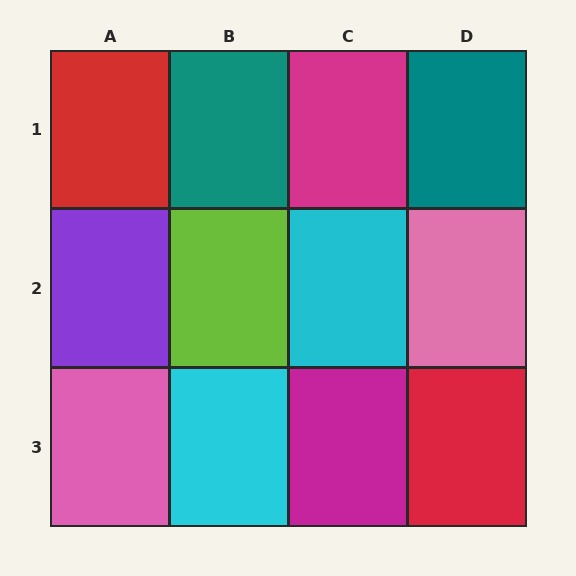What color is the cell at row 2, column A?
Purple.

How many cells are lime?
1 cell is lime.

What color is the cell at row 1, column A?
Red.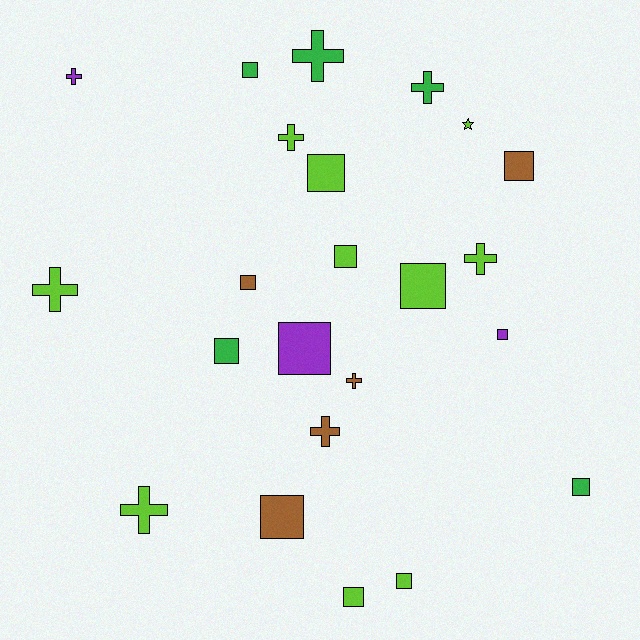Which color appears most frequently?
Lime, with 10 objects.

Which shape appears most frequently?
Square, with 13 objects.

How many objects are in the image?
There are 23 objects.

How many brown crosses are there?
There are 2 brown crosses.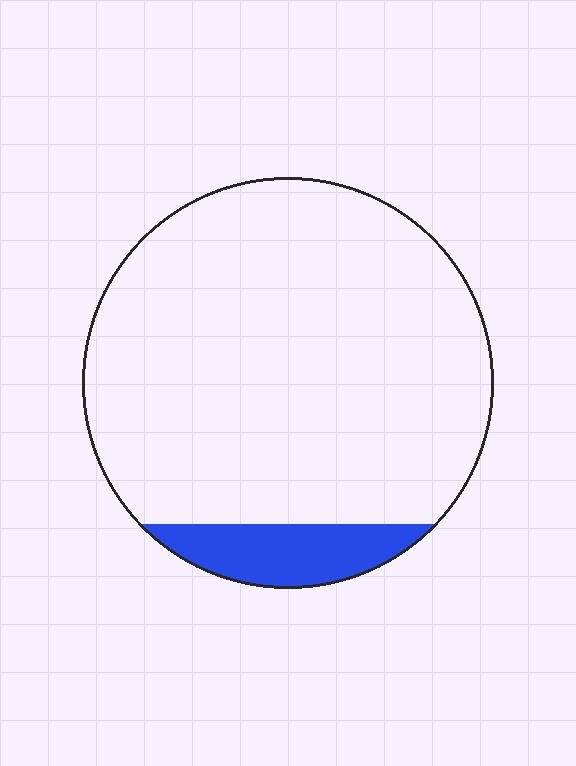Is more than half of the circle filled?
No.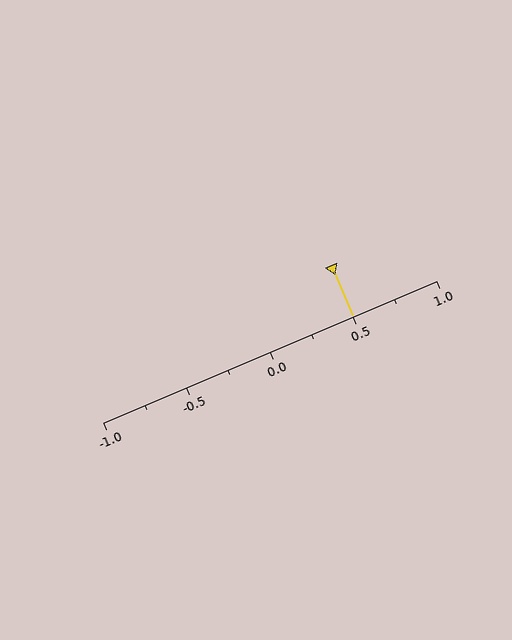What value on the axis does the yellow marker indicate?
The marker indicates approximately 0.5.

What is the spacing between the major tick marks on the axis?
The major ticks are spaced 0.5 apart.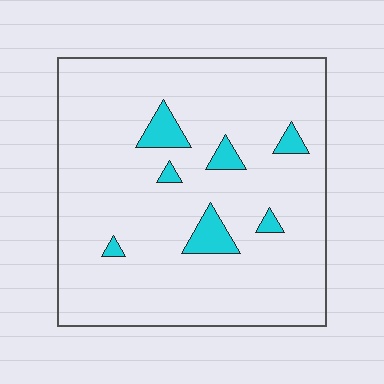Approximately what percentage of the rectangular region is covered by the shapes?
Approximately 5%.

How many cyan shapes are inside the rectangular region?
7.